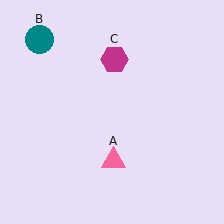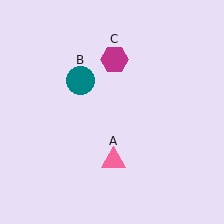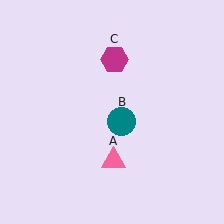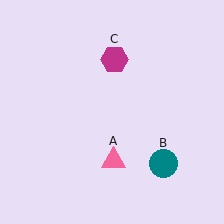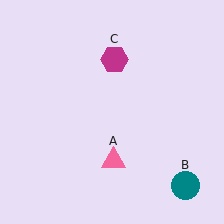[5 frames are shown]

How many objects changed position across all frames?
1 object changed position: teal circle (object B).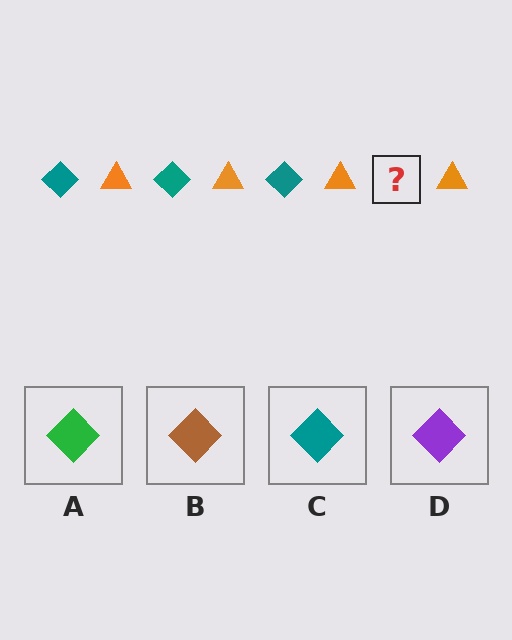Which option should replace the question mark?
Option C.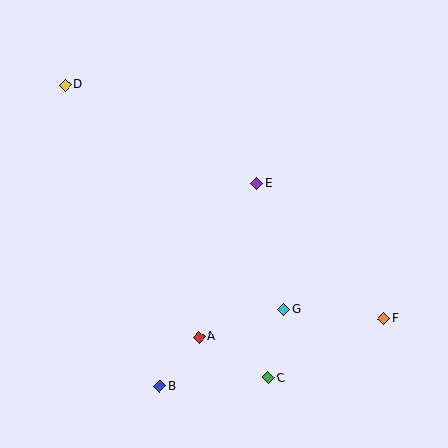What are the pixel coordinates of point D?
Point D is at (65, 85).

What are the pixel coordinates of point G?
Point G is at (284, 310).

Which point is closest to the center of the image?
Point E at (257, 184) is closest to the center.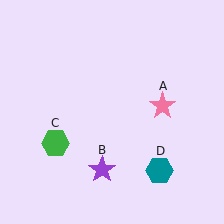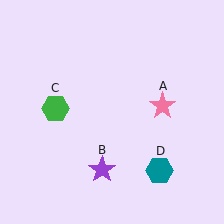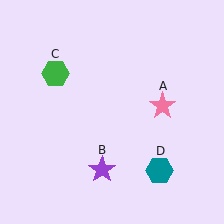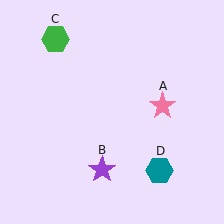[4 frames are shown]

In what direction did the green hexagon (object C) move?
The green hexagon (object C) moved up.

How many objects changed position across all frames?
1 object changed position: green hexagon (object C).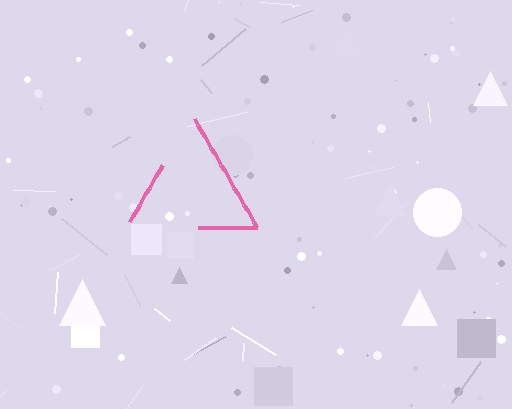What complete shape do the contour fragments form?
The contour fragments form a triangle.